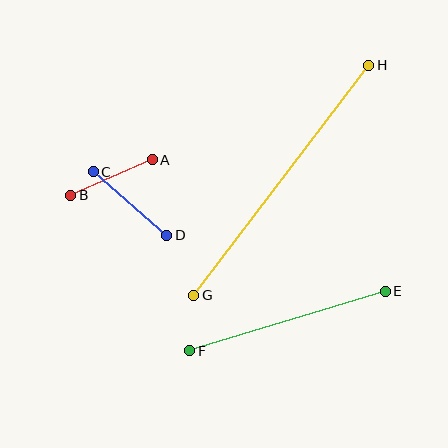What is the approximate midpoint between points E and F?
The midpoint is at approximately (287, 321) pixels.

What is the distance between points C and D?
The distance is approximately 97 pixels.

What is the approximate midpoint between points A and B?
The midpoint is at approximately (111, 178) pixels.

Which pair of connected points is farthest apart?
Points G and H are farthest apart.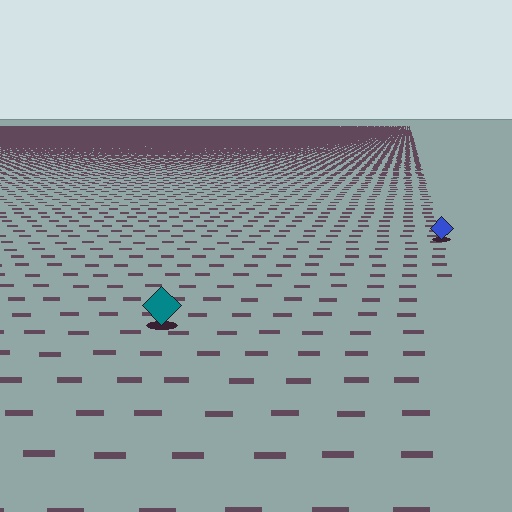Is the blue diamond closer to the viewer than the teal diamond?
No. The teal diamond is closer — you can tell from the texture gradient: the ground texture is coarser near it.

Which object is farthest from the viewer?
The blue diamond is farthest from the viewer. It appears smaller and the ground texture around it is denser.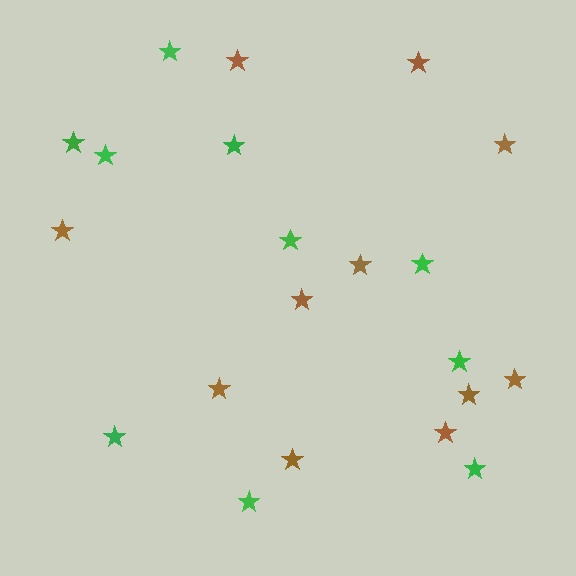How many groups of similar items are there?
There are 2 groups: one group of green stars (10) and one group of brown stars (11).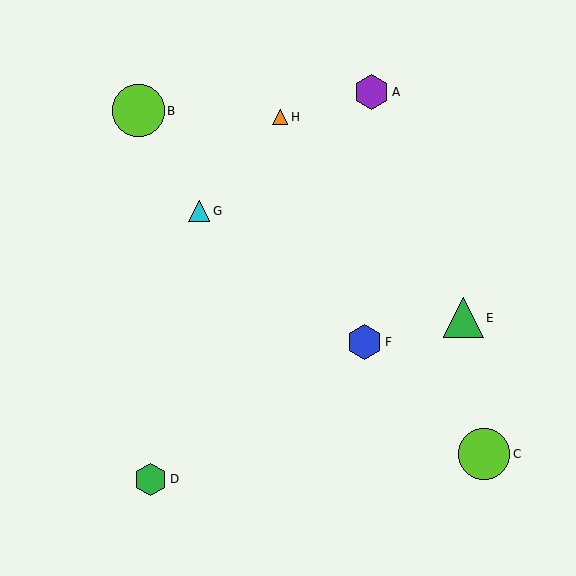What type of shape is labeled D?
Shape D is a green hexagon.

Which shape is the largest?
The lime circle (labeled B) is the largest.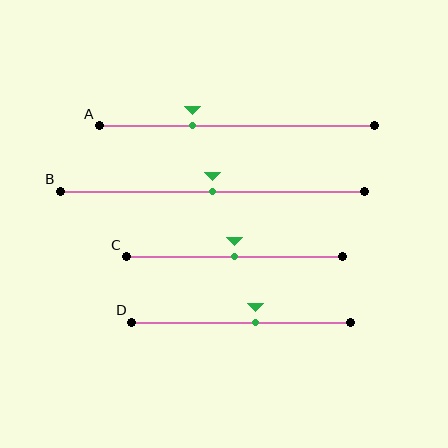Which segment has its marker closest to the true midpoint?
Segment B has its marker closest to the true midpoint.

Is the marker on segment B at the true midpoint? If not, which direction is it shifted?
Yes, the marker on segment B is at the true midpoint.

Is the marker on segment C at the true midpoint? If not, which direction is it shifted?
Yes, the marker on segment C is at the true midpoint.